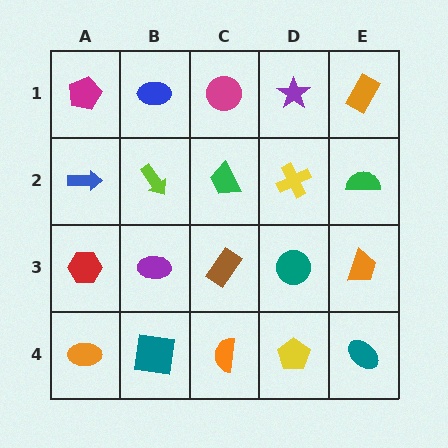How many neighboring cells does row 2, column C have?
4.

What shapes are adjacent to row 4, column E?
An orange trapezoid (row 3, column E), a yellow pentagon (row 4, column D).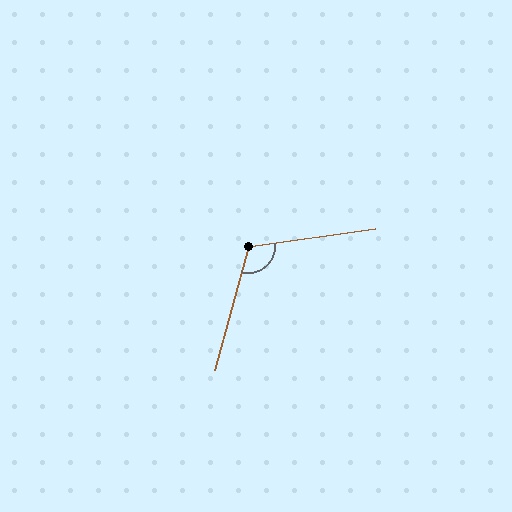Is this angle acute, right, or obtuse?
It is obtuse.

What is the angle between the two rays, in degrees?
Approximately 113 degrees.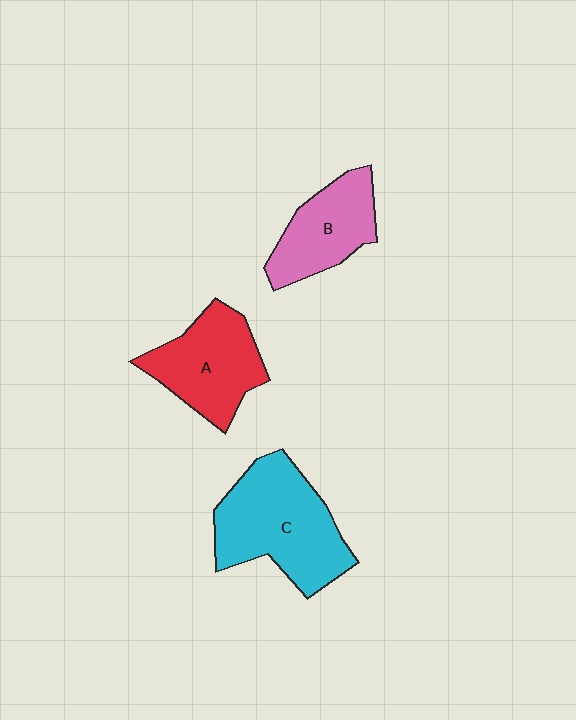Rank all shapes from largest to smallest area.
From largest to smallest: C (cyan), A (red), B (pink).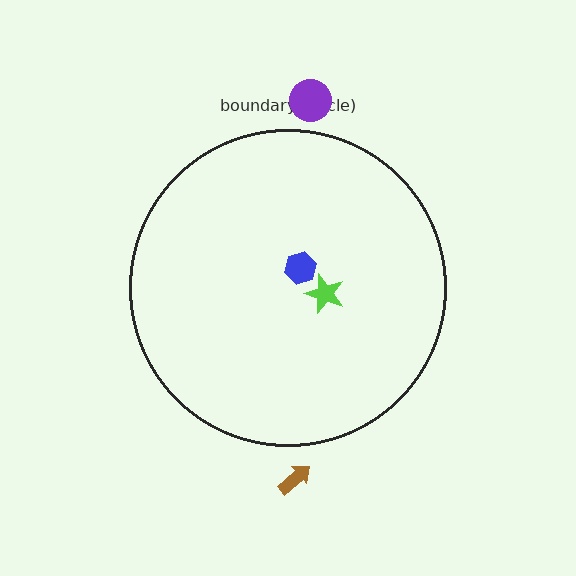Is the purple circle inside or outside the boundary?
Outside.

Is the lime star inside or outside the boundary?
Inside.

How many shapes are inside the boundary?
2 inside, 2 outside.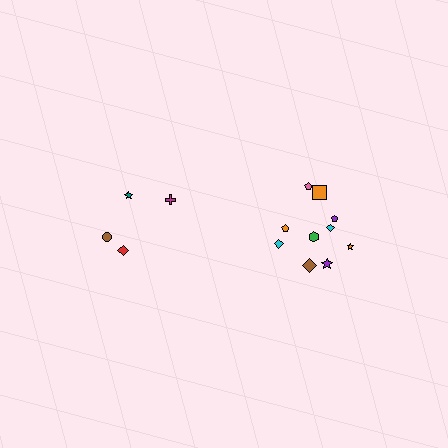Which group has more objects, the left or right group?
The right group.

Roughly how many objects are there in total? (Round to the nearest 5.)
Roughly 15 objects in total.